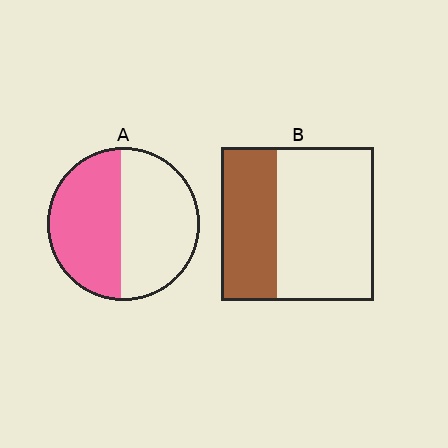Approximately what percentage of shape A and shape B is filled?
A is approximately 50% and B is approximately 35%.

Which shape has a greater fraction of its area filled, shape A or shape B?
Shape A.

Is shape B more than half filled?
No.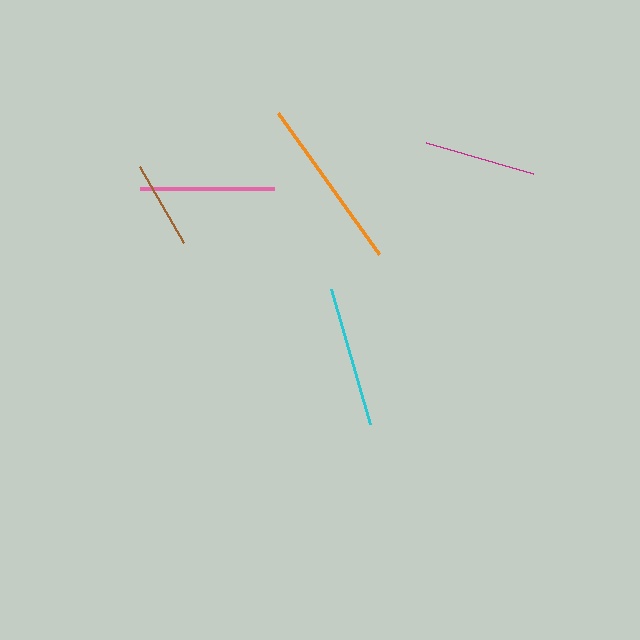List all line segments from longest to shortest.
From longest to shortest: orange, cyan, pink, magenta, brown.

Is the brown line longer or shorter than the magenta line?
The magenta line is longer than the brown line.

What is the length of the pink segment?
The pink segment is approximately 135 pixels long.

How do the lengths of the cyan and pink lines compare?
The cyan and pink lines are approximately the same length.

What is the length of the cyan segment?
The cyan segment is approximately 140 pixels long.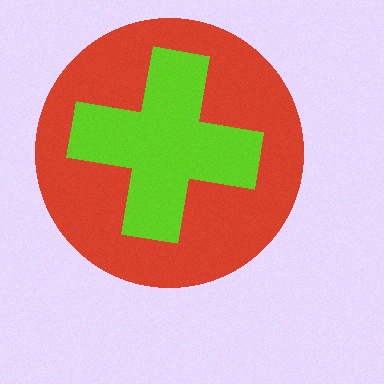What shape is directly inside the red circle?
The lime cross.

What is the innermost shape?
The lime cross.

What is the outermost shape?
The red circle.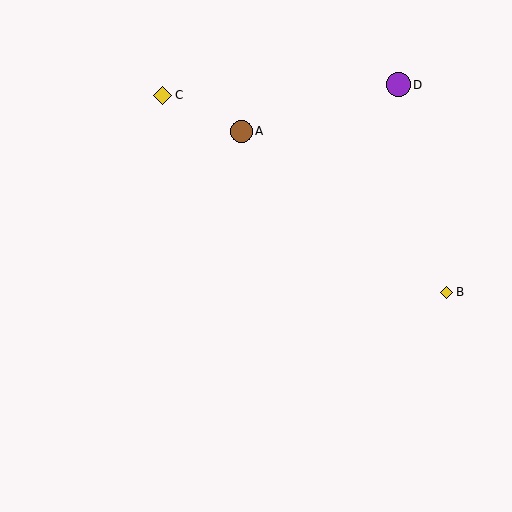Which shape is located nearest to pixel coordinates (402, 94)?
The purple circle (labeled D) at (399, 85) is nearest to that location.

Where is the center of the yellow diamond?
The center of the yellow diamond is at (447, 292).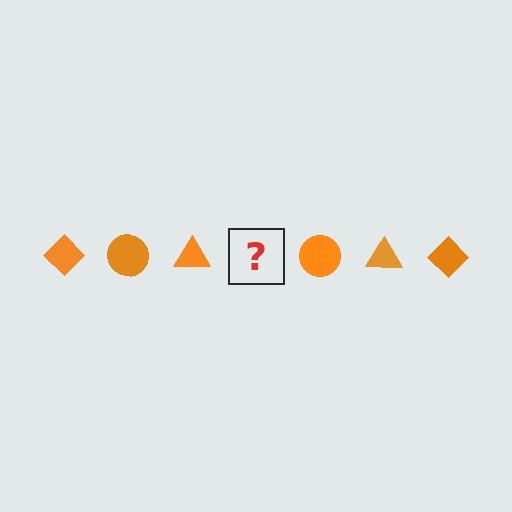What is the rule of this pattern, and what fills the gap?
The rule is that the pattern cycles through diamond, circle, triangle shapes in orange. The gap should be filled with an orange diamond.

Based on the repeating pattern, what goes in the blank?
The blank should be an orange diamond.